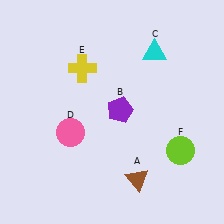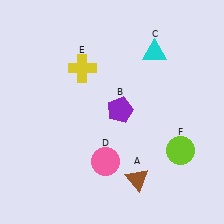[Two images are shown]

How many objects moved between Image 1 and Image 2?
1 object moved between the two images.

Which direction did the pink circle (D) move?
The pink circle (D) moved right.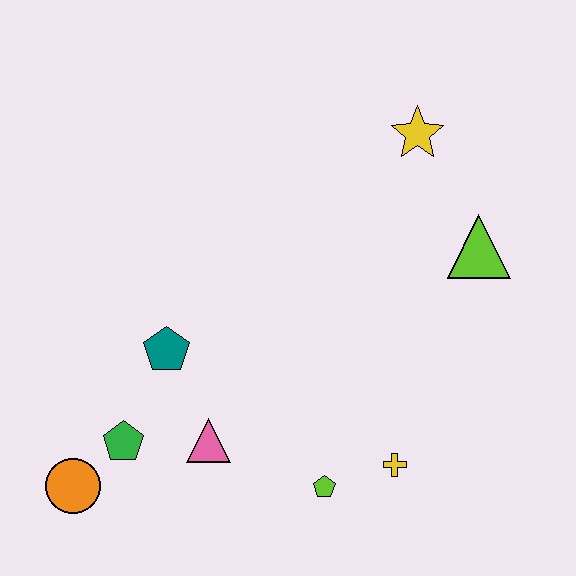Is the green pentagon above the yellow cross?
Yes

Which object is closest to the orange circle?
The green pentagon is closest to the orange circle.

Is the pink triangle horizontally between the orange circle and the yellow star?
Yes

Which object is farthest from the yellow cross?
The yellow star is farthest from the yellow cross.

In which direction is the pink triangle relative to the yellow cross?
The pink triangle is to the left of the yellow cross.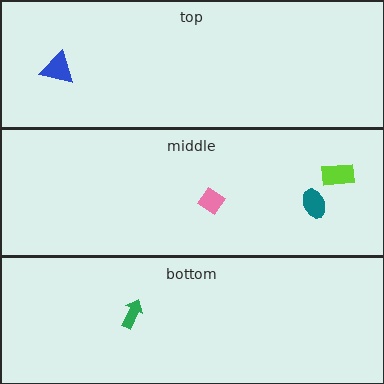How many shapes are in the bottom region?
1.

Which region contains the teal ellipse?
The middle region.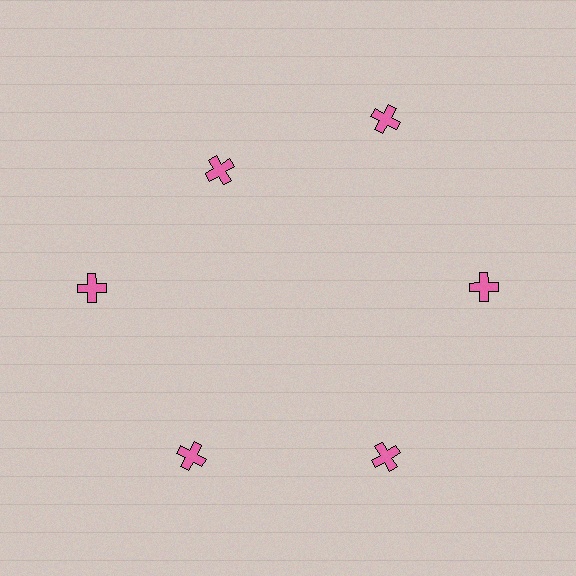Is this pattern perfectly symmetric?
No. The 6 pink crosses are arranged in a ring, but one element near the 11 o'clock position is pulled inward toward the center, breaking the 6-fold rotational symmetry.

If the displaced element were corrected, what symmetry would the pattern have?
It would have 6-fold rotational symmetry — the pattern would map onto itself every 60 degrees.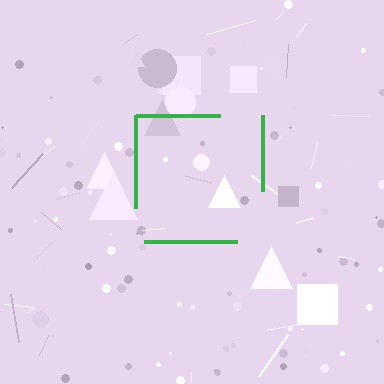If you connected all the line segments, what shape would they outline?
They would outline a square.